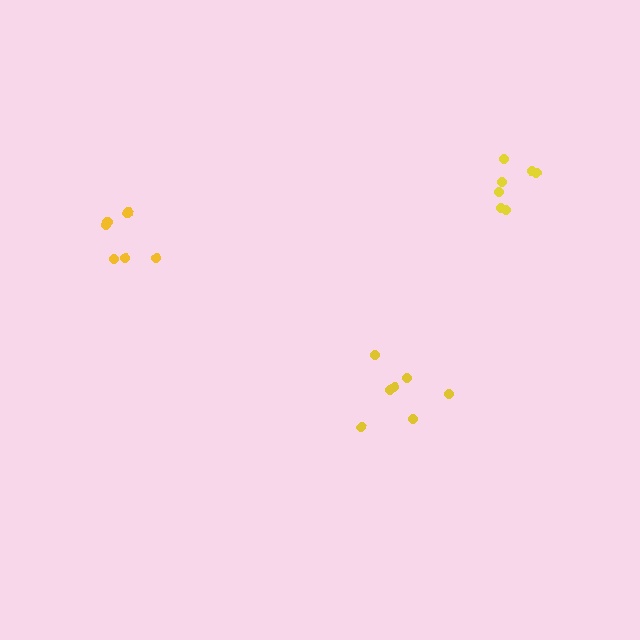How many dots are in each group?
Group 1: 7 dots, Group 2: 7 dots, Group 3: 6 dots (20 total).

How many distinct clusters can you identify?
There are 3 distinct clusters.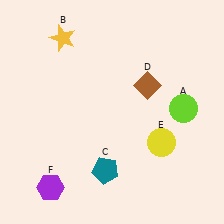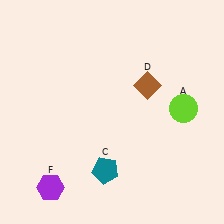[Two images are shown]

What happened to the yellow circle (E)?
The yellow circle (E) was removed in Image 2. It was in the bottom-right area of Image 1.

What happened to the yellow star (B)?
The yellow star (B) was removed in Image 2. It was in the top-left area of Image 1.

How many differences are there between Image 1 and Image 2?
There are 2 differences between the two images.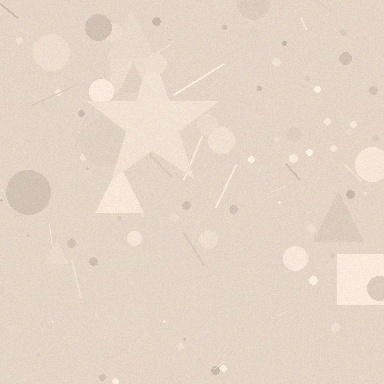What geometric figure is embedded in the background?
A star is embedded in the background.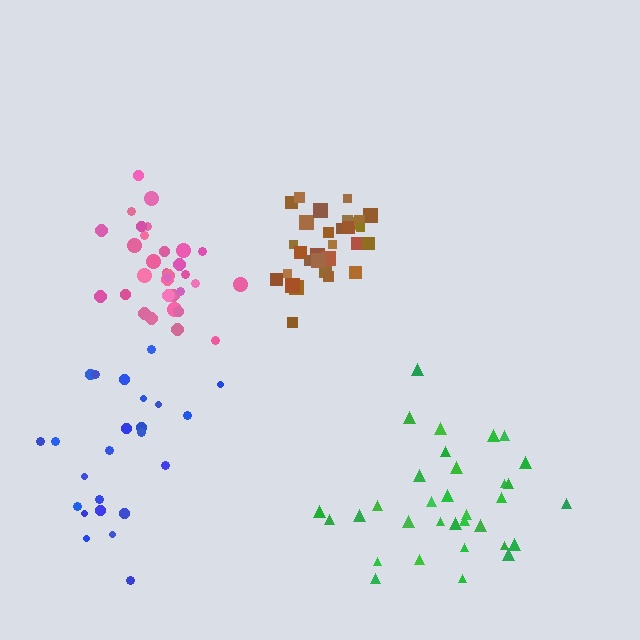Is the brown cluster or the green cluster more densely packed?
Brown.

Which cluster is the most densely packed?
Brown.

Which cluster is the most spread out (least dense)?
Blue.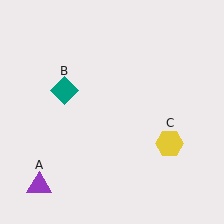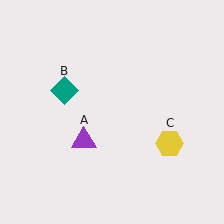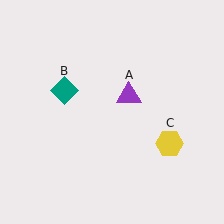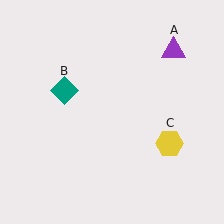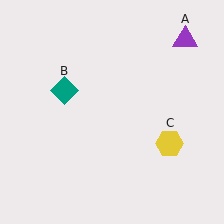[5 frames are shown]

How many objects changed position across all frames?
1 object changed position: purple triangle (object A).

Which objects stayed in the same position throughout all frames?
Teal diamond (object B) and yellow hexagon (object C) remained stationary.